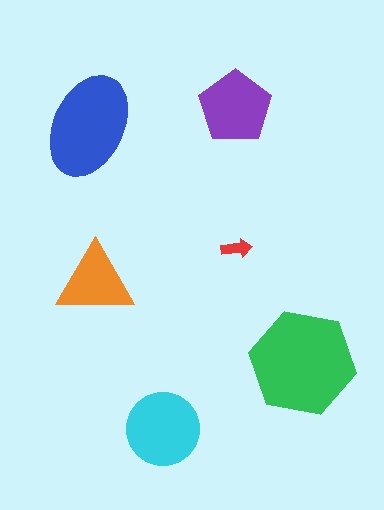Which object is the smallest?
The red arrow.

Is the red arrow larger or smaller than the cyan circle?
Smaller.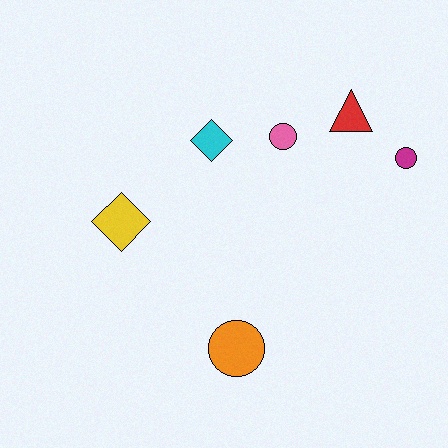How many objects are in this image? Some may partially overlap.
There are 6 objects.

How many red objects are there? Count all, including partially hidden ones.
There is 1 red object.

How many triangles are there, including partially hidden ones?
There is 1 triangle.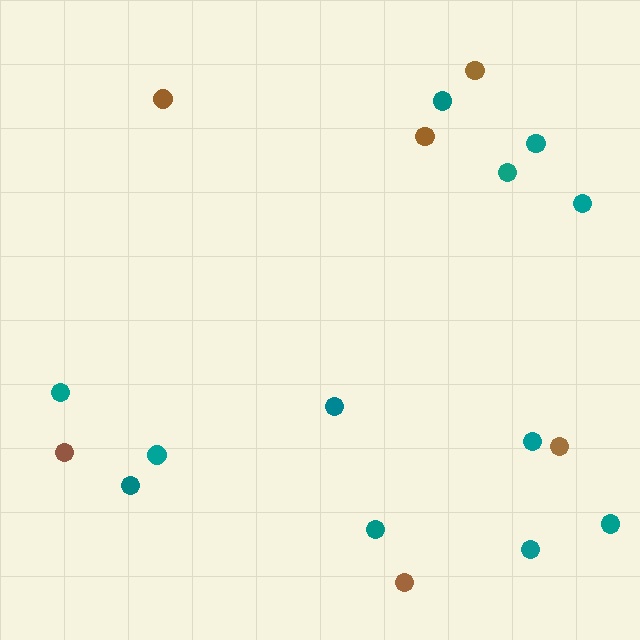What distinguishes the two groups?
There are 2 groups: one group of brown circles (6) and one group of teal circles (12).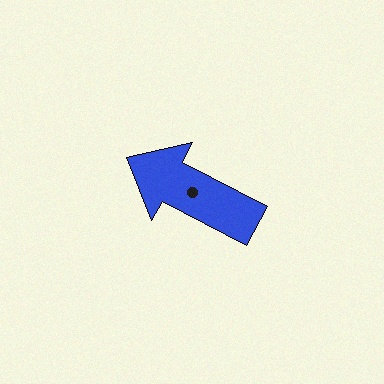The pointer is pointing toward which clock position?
Roughly 10 o'clock.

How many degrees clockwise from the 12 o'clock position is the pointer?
Approximately 298 degrees.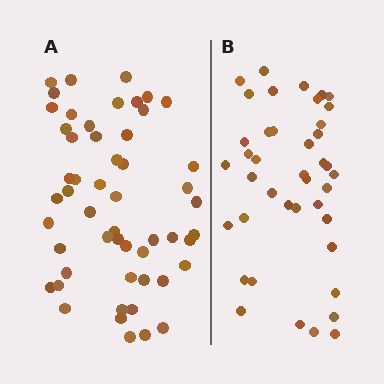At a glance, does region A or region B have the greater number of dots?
Region A (the left region) has more dots.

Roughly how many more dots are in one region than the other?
Region A has roughly 12 or so more dots than region B.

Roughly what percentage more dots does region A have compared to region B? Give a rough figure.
About 30% more.